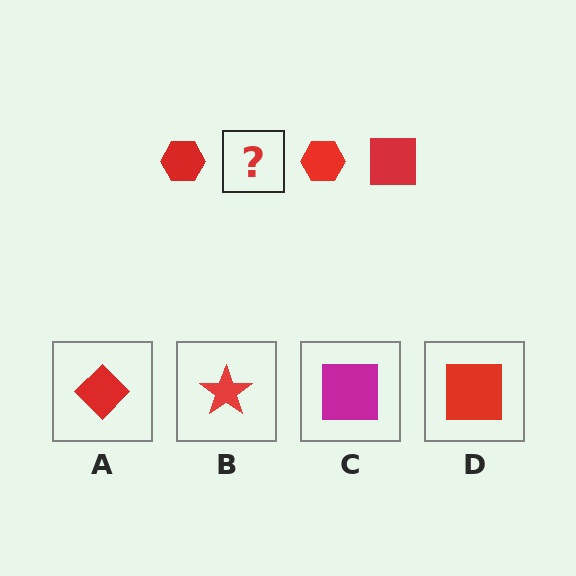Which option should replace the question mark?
Option D.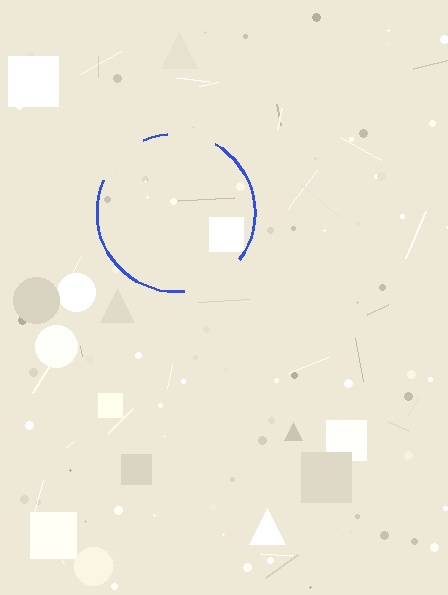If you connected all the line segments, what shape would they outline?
They would outline a circle.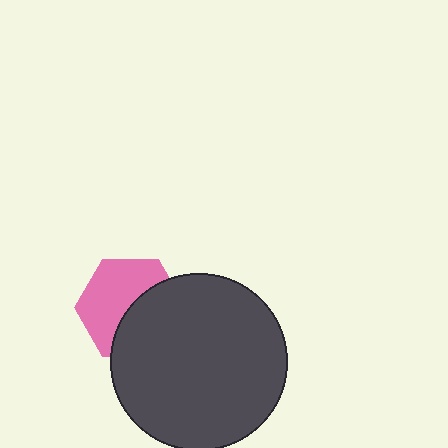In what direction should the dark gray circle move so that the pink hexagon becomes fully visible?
The dark gray circle should move toward the lower-right. That is the shortest direction to clear the overlap and leave the pink hexagon fully visible.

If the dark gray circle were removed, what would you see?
You would see the complete pink hexagon.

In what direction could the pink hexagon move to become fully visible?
The pink hexagon could move toward the upper-left. That would shift it out from behind the dark gray circle entirely.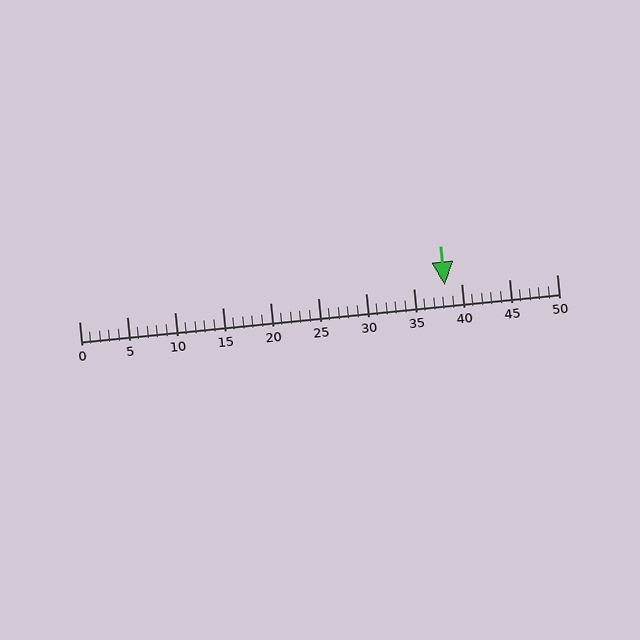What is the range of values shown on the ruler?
The ruler shows values from 0 to 50.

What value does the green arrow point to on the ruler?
The green arrow points to approximately 38.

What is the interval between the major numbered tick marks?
The major tick marks are spaced 5 units apart.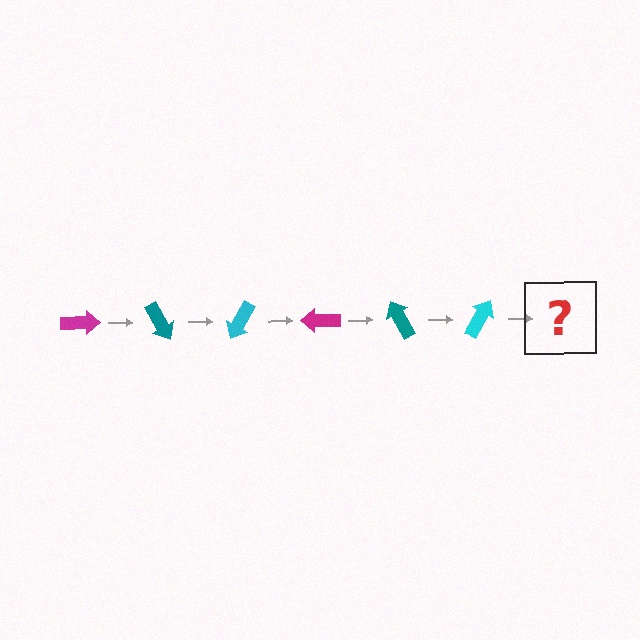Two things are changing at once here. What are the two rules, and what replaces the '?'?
The two rules are that it rotates 60 degrees each step and the color cycles through magenta, teal, and cyan. The '?' should be a magenta arrow, rotated 360 degrees from the start.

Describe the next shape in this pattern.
It should be a magenta arrow, rotated 360 degrees from the start.